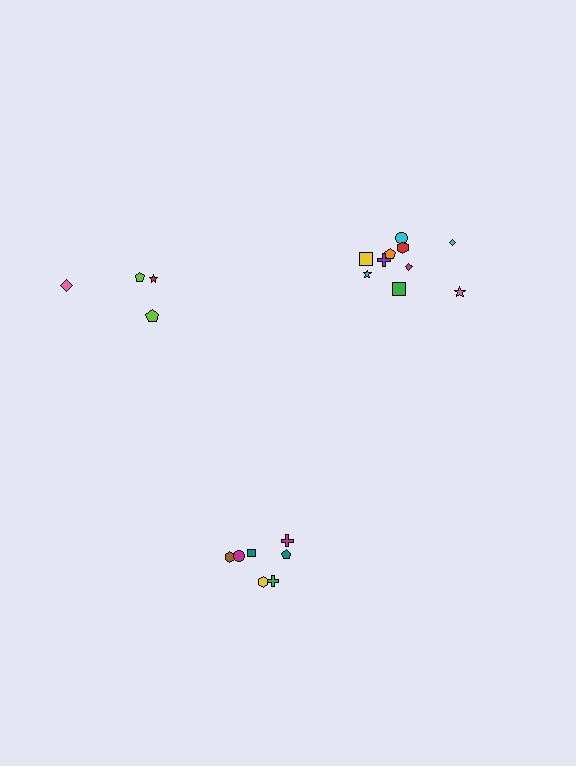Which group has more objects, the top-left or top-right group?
The top-right group.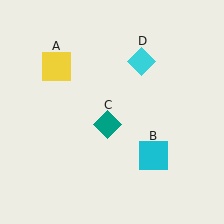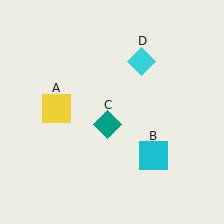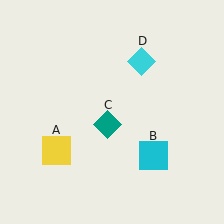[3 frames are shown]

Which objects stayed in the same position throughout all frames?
Cyan square (object B) and teal diamond (object C) and cyan diamond (object D) remained stationary.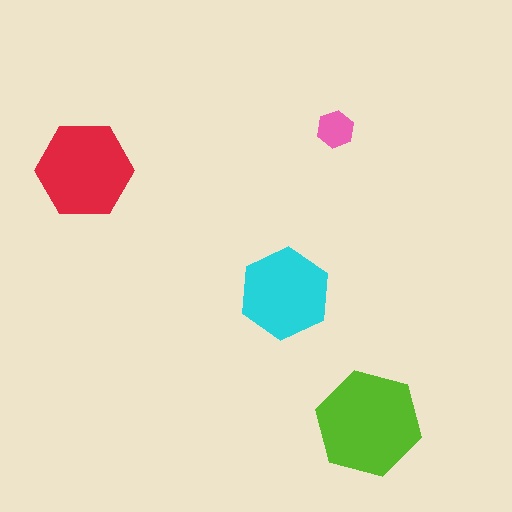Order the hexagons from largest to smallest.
the lime one, the red one, the cyan one, the pink one.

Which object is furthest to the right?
The lime hexagon is rightmost.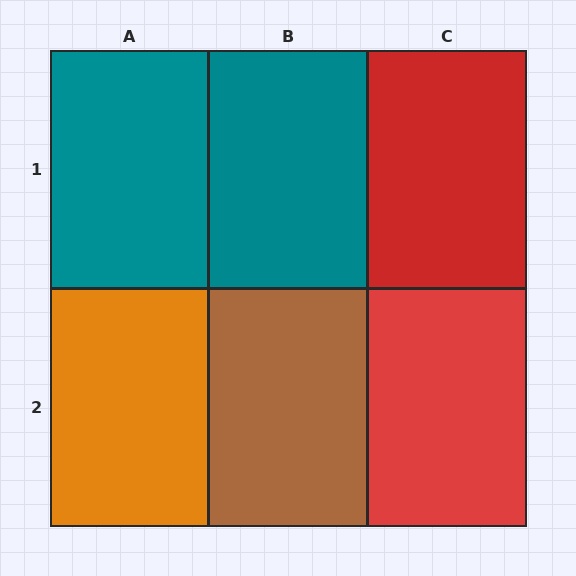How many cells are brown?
1 cell is brown.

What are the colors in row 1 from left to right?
Teal, teal, red.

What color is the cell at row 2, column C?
Red.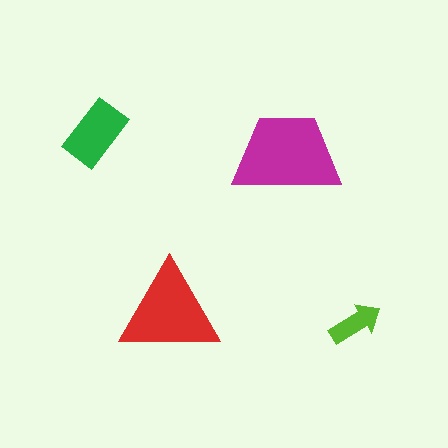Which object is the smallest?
The lime arrow.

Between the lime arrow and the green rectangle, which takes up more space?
The green rectangle.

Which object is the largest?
The magenta trapezoid.